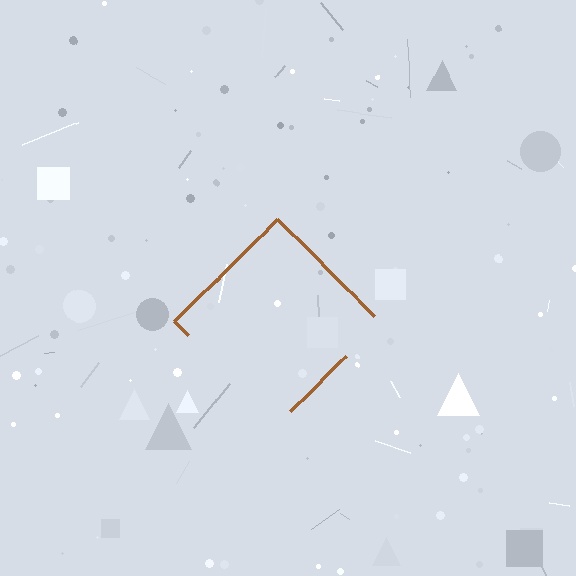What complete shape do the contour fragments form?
The contour fragments form a diamond.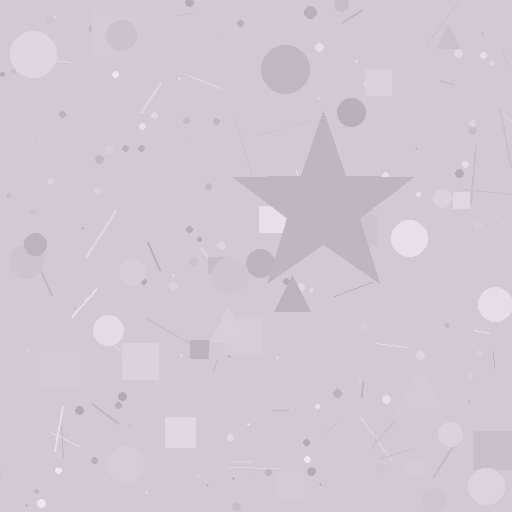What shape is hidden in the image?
A star is hidden in the image.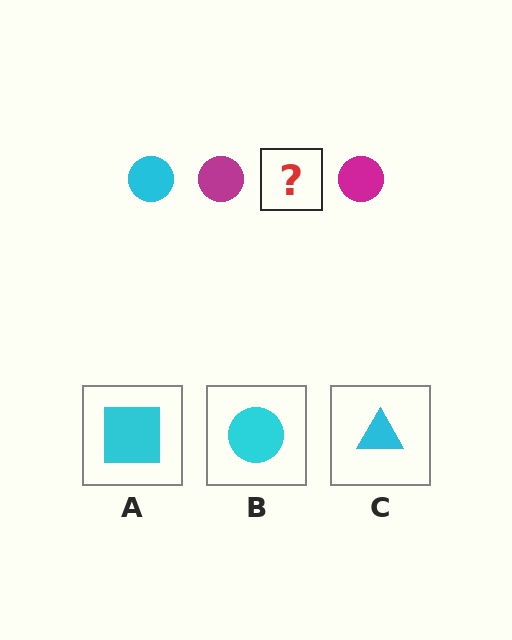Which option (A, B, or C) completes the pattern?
B.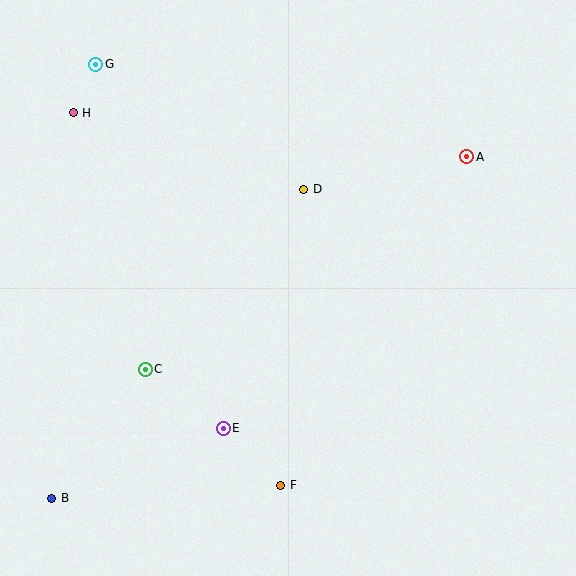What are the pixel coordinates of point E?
Point E is at (223, 428).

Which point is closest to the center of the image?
Point D at (304, 189) is closest to the center.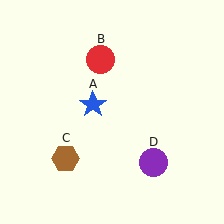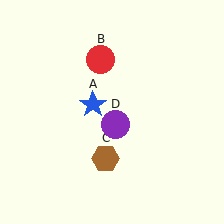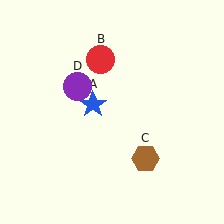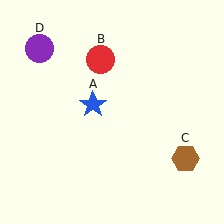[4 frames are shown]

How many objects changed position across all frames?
2 objects changed position: brown hexagon (object C), purple circle (object D).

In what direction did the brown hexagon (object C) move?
The brown hexagon (object C) moved right.